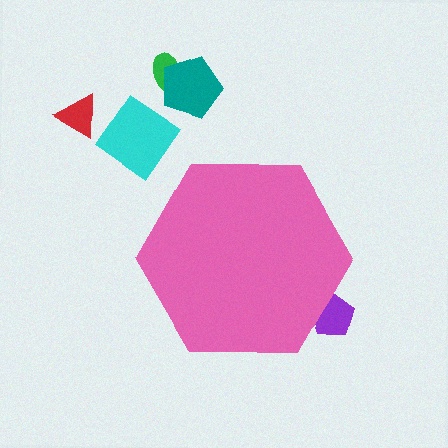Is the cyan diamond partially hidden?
No, the cyan diamond is fully visible.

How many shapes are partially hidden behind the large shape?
1 shape is partially hidden.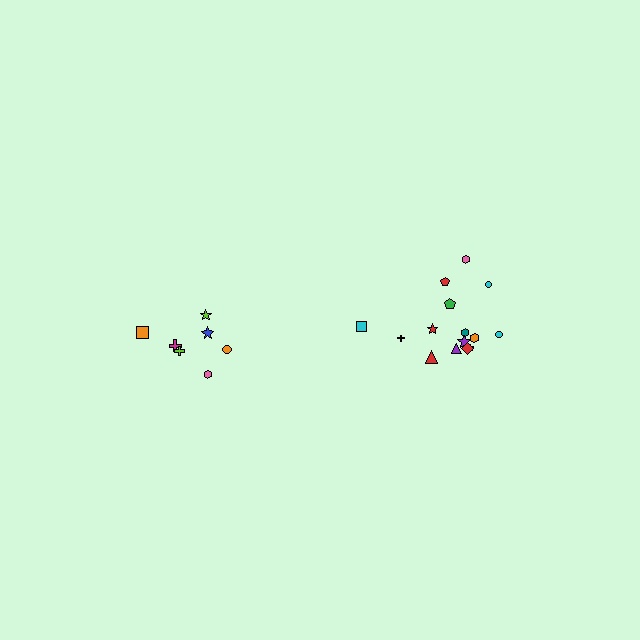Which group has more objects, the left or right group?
The right group.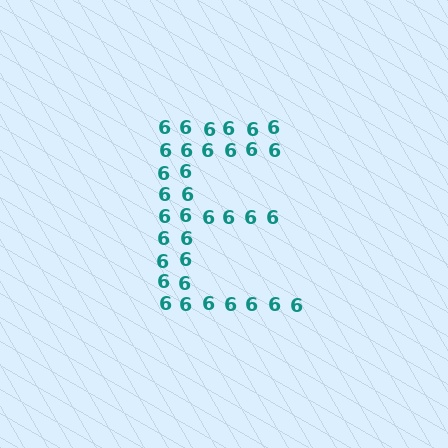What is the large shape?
The large shape is the letter E.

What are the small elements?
The small elements are digit 6's.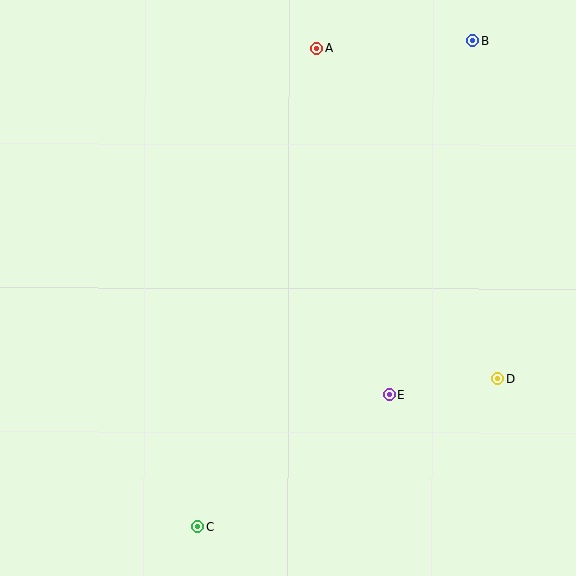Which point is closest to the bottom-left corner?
Point C is closest to the bottom-left corner.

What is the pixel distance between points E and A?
The distance between E and A is 354 pixels.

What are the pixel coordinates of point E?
Point E is at (389, 395).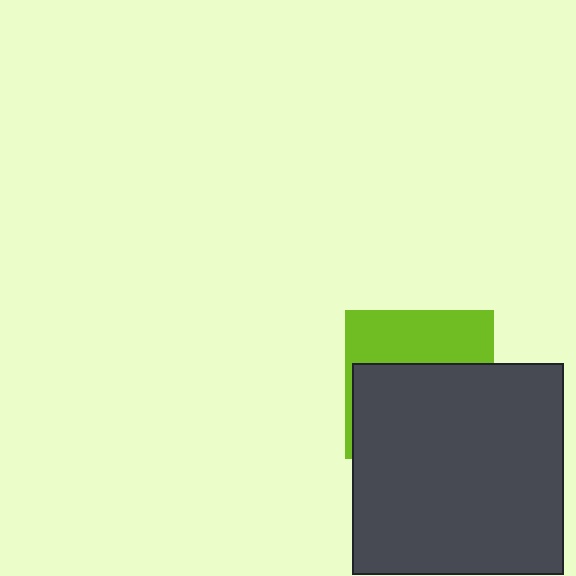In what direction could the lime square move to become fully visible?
The lime square could move up. That would shift it out from behind the dark gray square entirely.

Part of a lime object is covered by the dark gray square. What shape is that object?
It is a square.